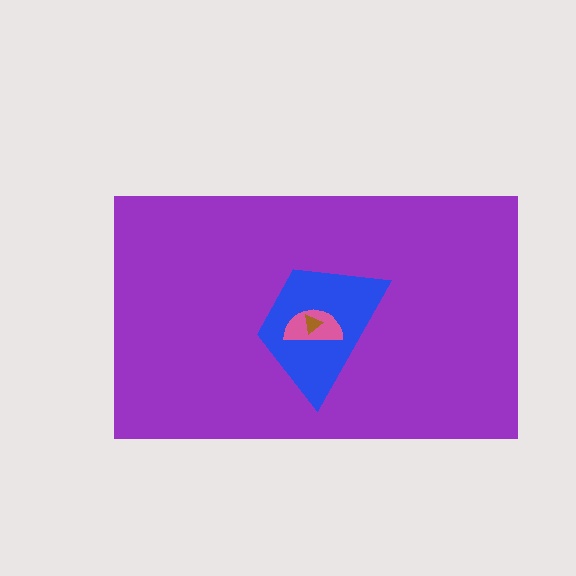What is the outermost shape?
The purple rectangle.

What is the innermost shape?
The brown triangle.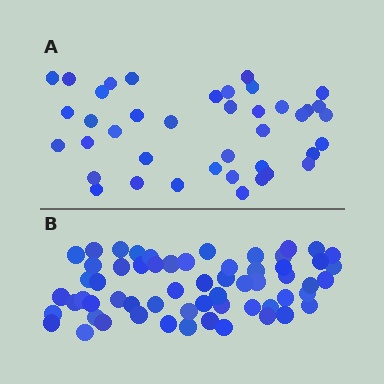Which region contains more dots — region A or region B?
Region B (the bottom region) has more dots.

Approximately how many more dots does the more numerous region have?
Region B has approximately 20 more dots than region A.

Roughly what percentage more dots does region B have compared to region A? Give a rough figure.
About 50% more.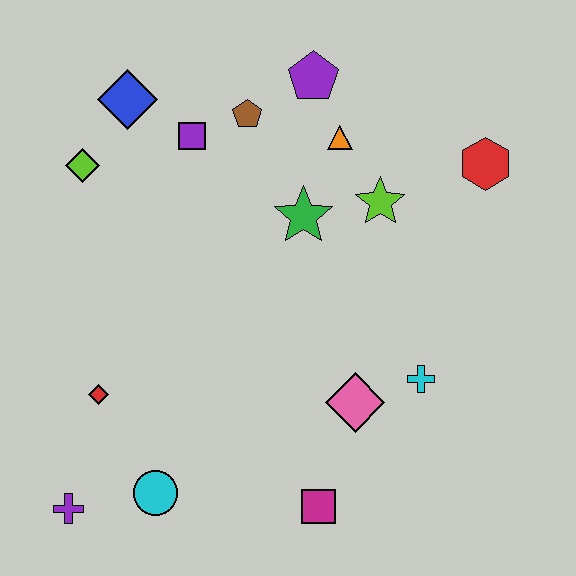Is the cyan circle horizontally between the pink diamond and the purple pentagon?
No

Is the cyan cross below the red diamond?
No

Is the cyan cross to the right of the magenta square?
Yes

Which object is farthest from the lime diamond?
The magenta square is farthest from the lime diamond.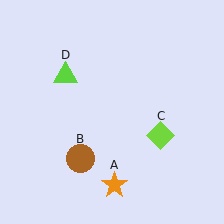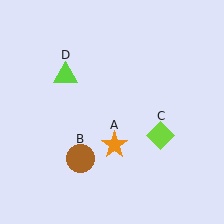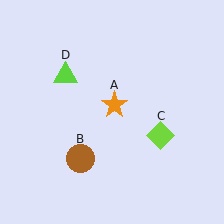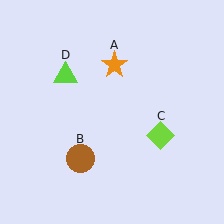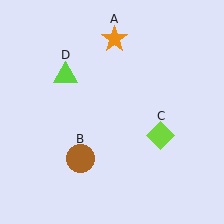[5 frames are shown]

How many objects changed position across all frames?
1 object changed position: orange star (object A).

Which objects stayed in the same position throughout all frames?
Brown circle (object B) and lime diamond (object C) and lime triangle (object D) remained stationary.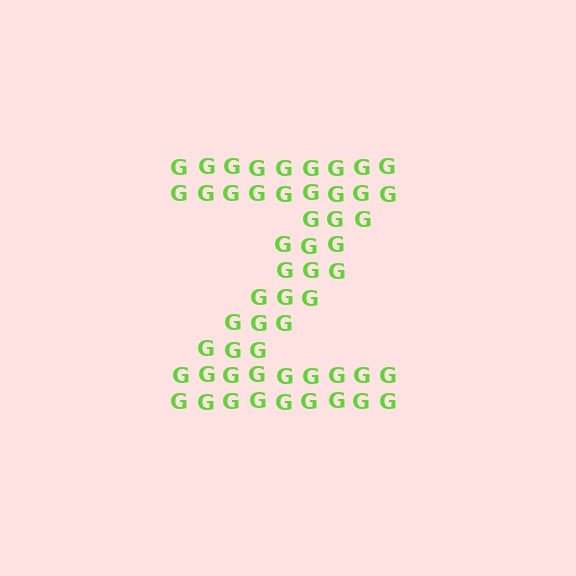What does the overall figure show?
The overall figure shows the letter Z.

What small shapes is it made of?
It is made of small letter G's.